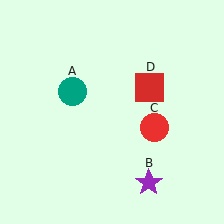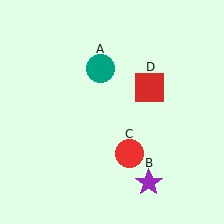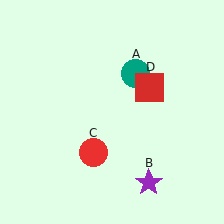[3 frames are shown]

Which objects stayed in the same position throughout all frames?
Purple star (object B) and red square (object D) remained stationary.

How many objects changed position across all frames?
2 objects changed position: teal circle (object A), red circle (object C).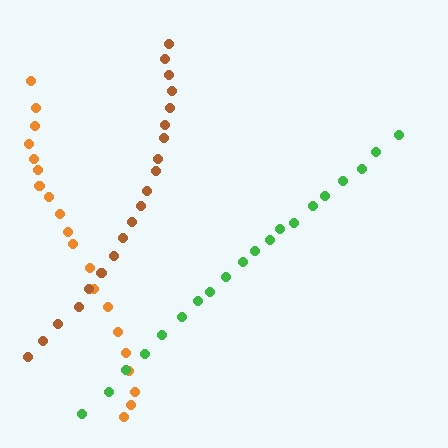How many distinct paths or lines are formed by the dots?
There are 3 distinct paths.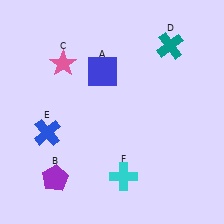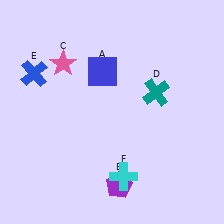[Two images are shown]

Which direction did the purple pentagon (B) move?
The purple pentagon (B) moved right.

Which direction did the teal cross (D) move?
The teal cross (D) moved down.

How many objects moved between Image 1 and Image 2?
3 objects moved between the two images.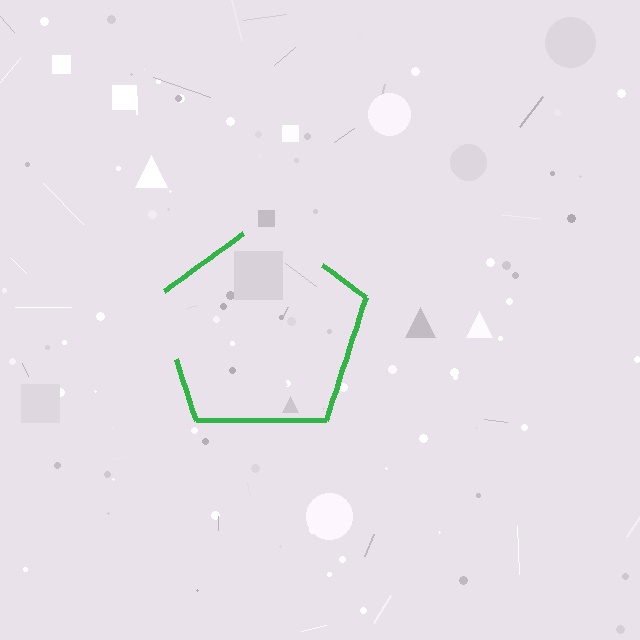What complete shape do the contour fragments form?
The contour fragments form a pentagon.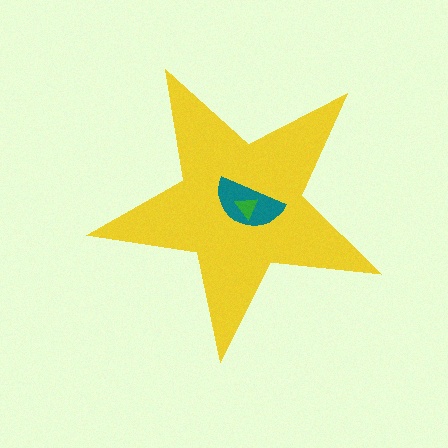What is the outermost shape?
The yellow star.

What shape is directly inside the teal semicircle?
The green triangle.